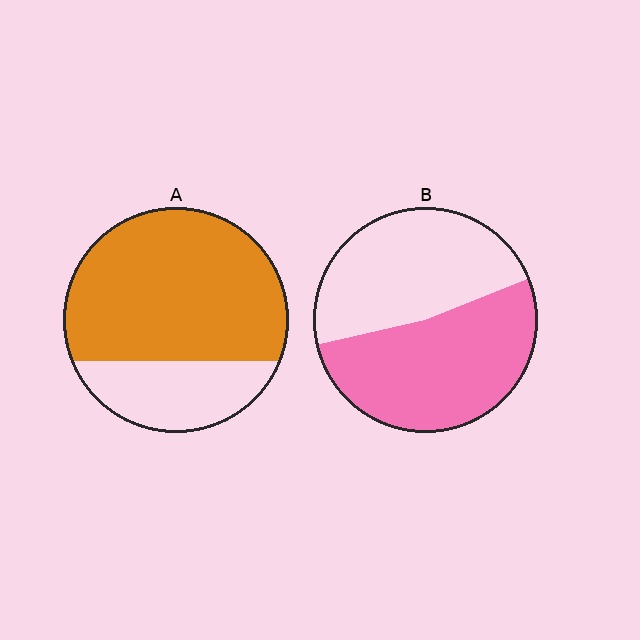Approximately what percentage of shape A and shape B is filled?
A is approximately 75% and B is approximately 55%.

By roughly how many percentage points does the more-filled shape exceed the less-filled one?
By roughly 20 percentage points (A over B).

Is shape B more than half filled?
Roughly half.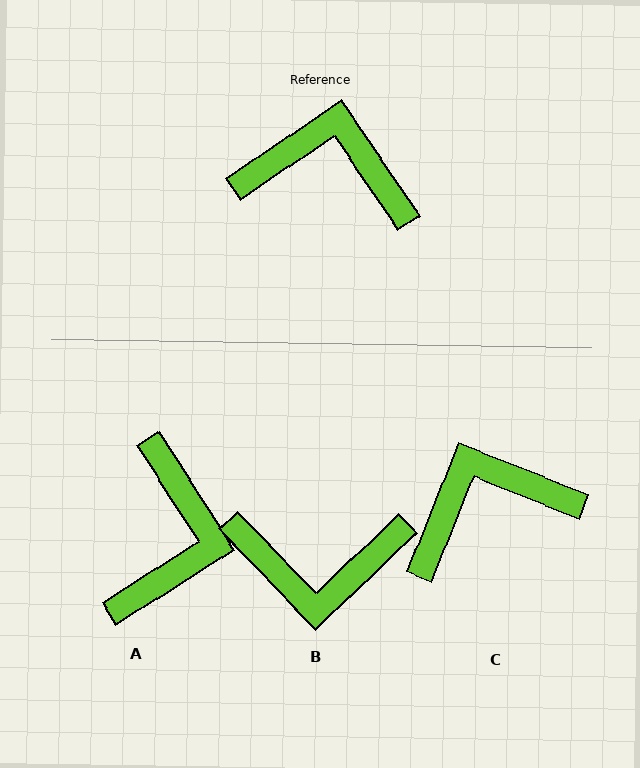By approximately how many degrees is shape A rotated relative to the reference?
Approximately 91 degrees clockwise.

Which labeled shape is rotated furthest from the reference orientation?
B, about 170 degrees away.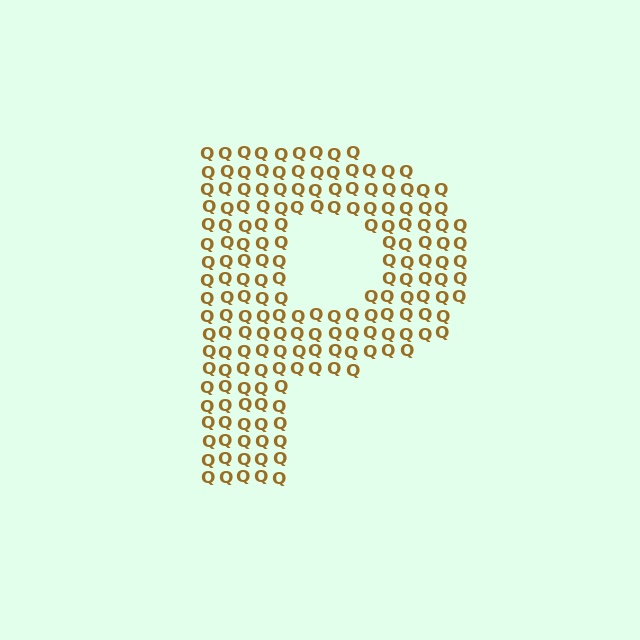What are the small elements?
The small elements are letter Q's.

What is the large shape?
The large shape is the letter P.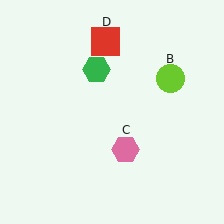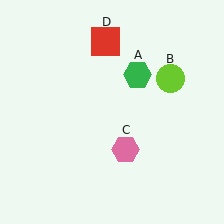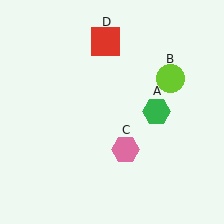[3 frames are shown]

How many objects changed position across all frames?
1 object changed position: green hexagon (object A).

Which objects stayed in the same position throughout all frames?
Lime circle (object B) and pink hexagon (object C) and red square (object D) remained stationary.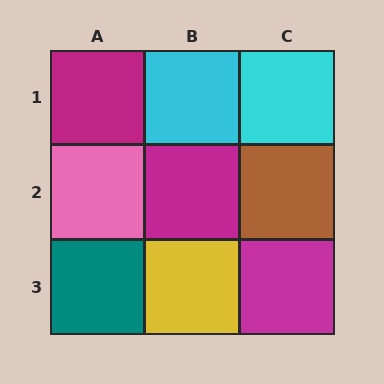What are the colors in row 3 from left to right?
Teal, yellow, magenta.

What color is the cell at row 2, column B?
Magenta.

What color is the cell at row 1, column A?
Magenta.